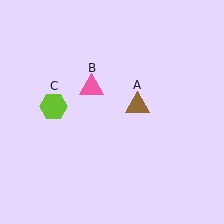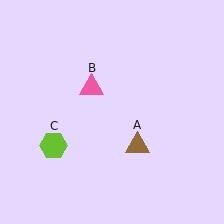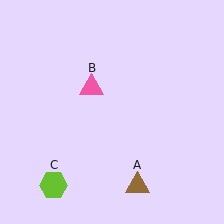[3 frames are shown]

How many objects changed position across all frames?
2 objects changed position: brown triangle (object A), lime hexagon (object C).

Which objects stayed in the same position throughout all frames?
Pink triangle (object B) remained stationary.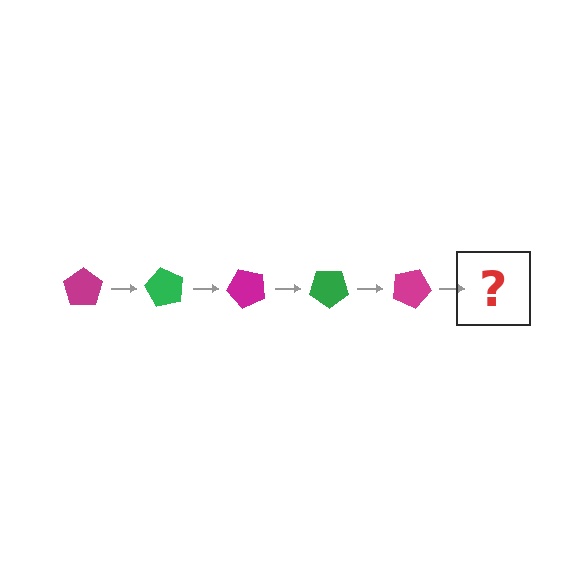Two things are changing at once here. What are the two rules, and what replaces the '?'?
The two rules are that it rotates 60 degrees each step and the color cycles through magenta and green. The '?' should be a green pentagon, rotated 300 degrees from the start.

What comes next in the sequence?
The next element should be a green pentagon, rotated 300 degrees from the start.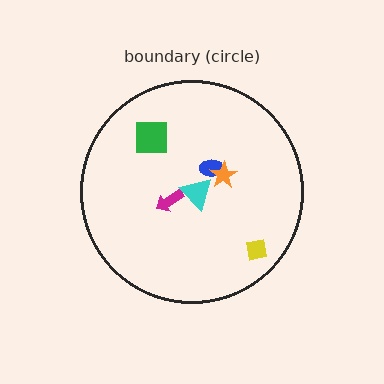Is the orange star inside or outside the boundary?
Inside.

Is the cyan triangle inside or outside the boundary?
Inside.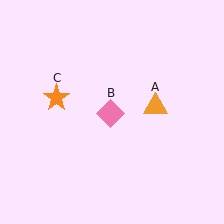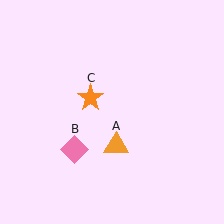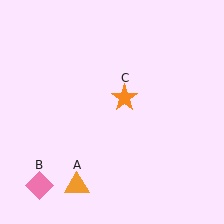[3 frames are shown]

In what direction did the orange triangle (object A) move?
The orange triangle (object A) moved down and to the left.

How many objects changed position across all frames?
3 objects changed position: orange triangle (object A), pink diamond (object B), orange star (object C).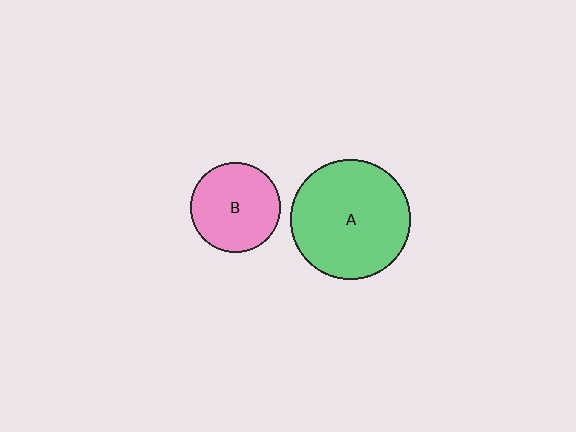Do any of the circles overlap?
No, none of the circles overlap.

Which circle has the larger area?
Circle A (green).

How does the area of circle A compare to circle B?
Approximately 1.8 times.